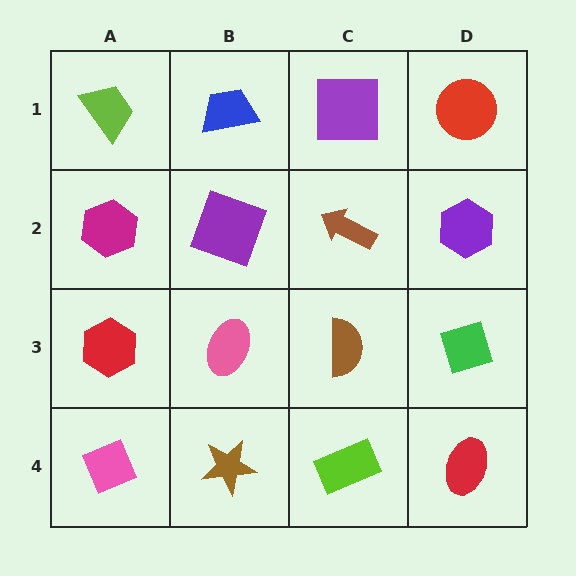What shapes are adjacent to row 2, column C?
A purple square (row 1, column C), a brown semicircle (row 3, column C), a purple square (row 2, column B), a purple hexagon (row 2, column D).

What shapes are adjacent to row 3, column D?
A purple hexagon (row 2, column D), a red ellipse (row 4, column D), a brown semicircle (row 3, column C).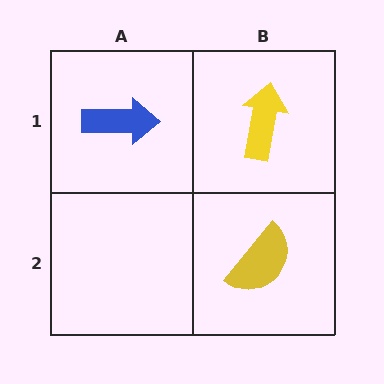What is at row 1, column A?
A blue arrow.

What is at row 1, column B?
A yellow arrow.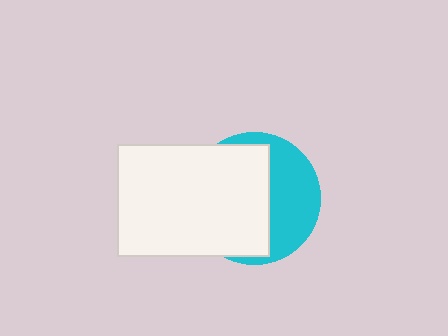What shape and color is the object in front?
The object in front is a white rectangle.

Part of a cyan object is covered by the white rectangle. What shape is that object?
It is a circle.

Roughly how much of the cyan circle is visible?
A small part of it is visible (roughly 41%).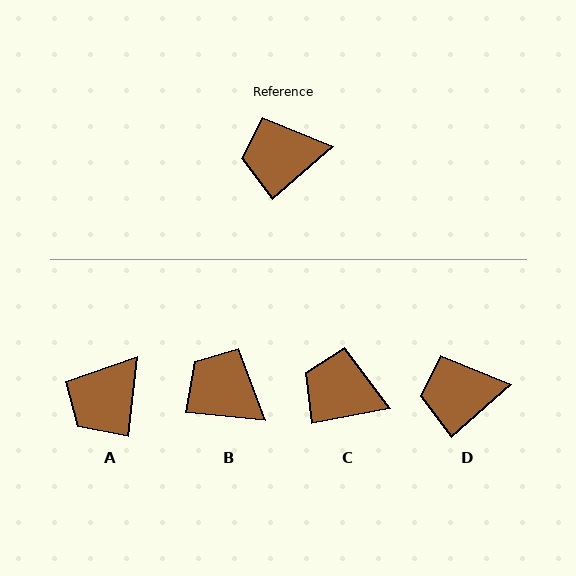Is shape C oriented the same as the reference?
No, it is off by about 31 degrees.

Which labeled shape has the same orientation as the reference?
D.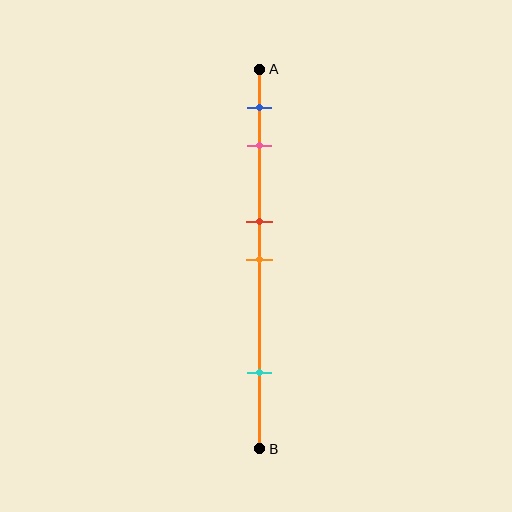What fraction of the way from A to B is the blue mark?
The blue mark is approximately 10% (0.1) of the way from A to B.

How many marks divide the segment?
There are 5 marks dividing the segment.